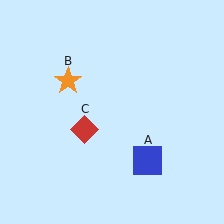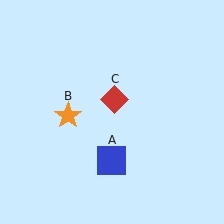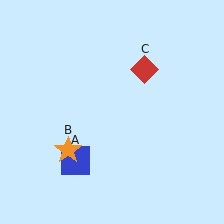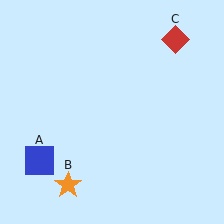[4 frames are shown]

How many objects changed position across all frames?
3 objects changed position: blue square (object A), orange star (object B), red diamond (object C).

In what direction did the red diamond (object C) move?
The red diamond (object C) moved up and to the right.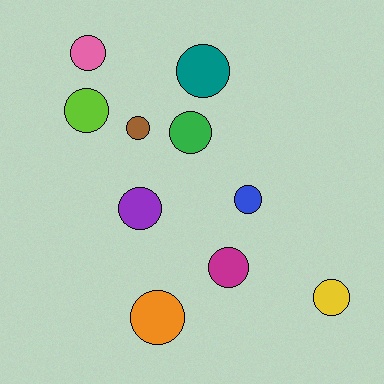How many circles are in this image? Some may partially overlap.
There are 10 circles.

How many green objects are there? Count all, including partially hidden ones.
There is 1 green object.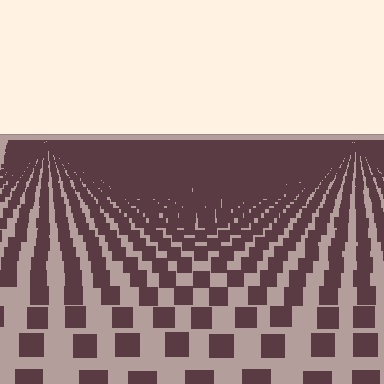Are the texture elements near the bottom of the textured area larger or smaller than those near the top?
Larger. Near the bottom, elements are closer to the viewer and appear at a bigger on-screen size.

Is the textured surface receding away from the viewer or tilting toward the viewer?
The surface is receding away from the viewer. Texture elements get smaller and denser toward the top.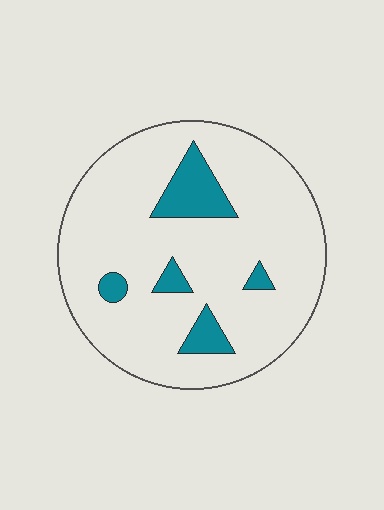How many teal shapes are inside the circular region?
5.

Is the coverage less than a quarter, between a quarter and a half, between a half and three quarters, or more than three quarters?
Less than a quarter.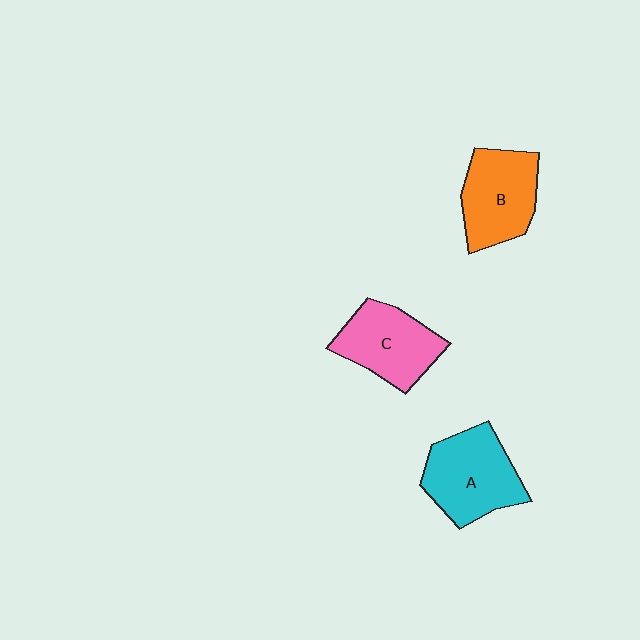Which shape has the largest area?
Shape A (cyan).